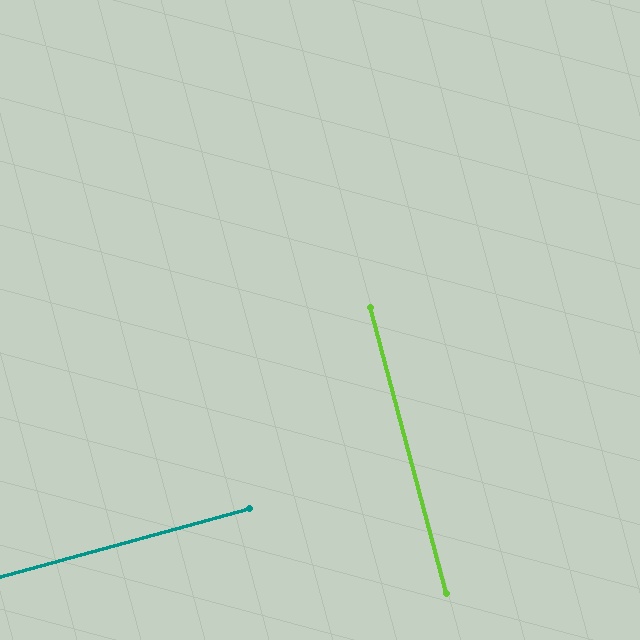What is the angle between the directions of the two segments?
Approximately 89 degrees.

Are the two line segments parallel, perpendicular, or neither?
Perpendicular — they meet at approximately 89°.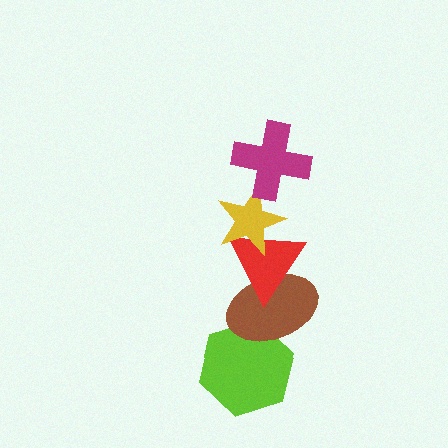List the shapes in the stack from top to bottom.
From top to bottom: the magenta cross, the yellow star, the red triangle, the brown ellipse, the lime hexagon.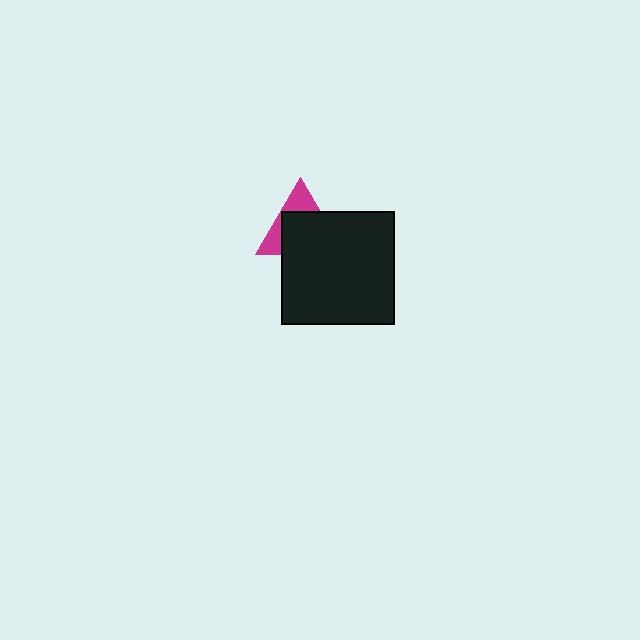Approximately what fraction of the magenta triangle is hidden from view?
Roughly 63% of the magenta triangle is hidden behind the black square.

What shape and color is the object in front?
The object in front is a black square.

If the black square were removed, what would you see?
You would see the complete magenta triangle.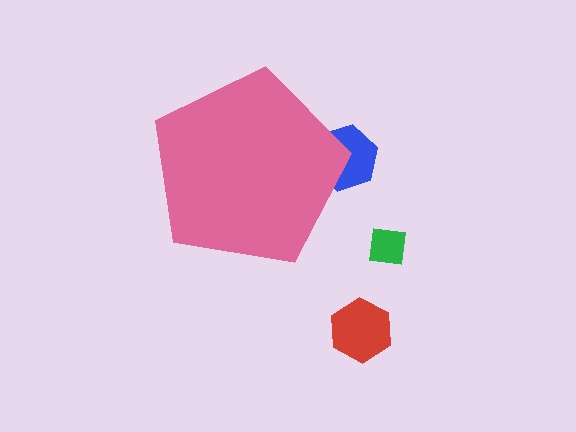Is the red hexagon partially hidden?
No, the red hexagon is fully visible.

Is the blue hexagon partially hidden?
Yes, the blue hexagon is partially hidden behind the pink pentagon.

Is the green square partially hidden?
No, the green square is fully visible.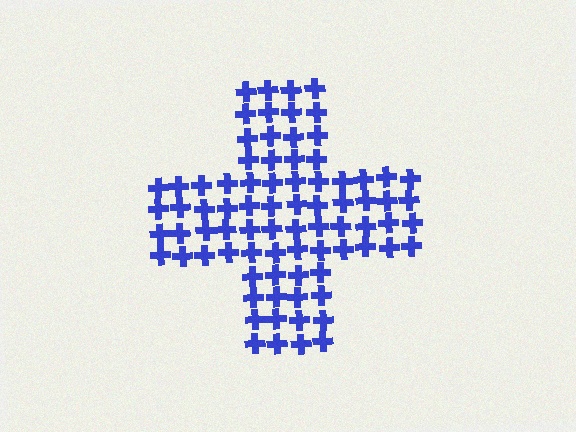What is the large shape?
The large shape is a cross.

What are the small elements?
The small elements are crosses.